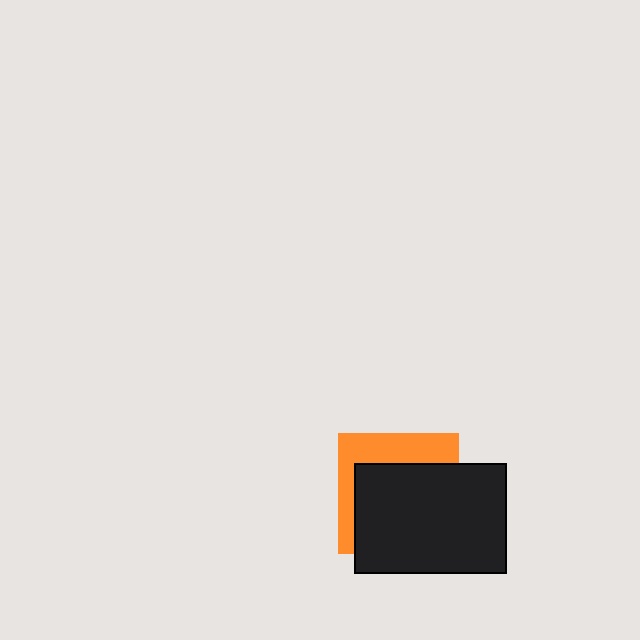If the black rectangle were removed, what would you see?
You would see the complete orange square.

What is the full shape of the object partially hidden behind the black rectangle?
The partially hidden object is an orange square.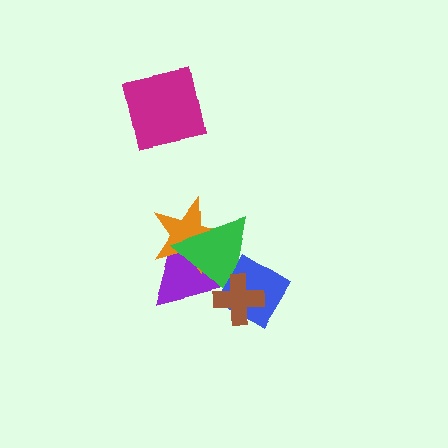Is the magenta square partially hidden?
No, no other shape covers it.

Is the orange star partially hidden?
Yes, it is partially covered by another shape.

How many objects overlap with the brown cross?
3 objects overlap with the brown cross.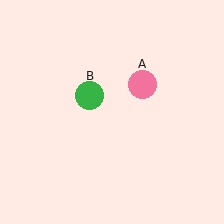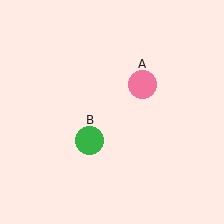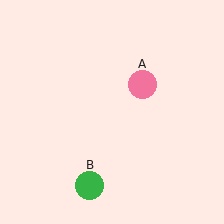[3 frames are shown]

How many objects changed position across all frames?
1 object changed position: green circle (object B).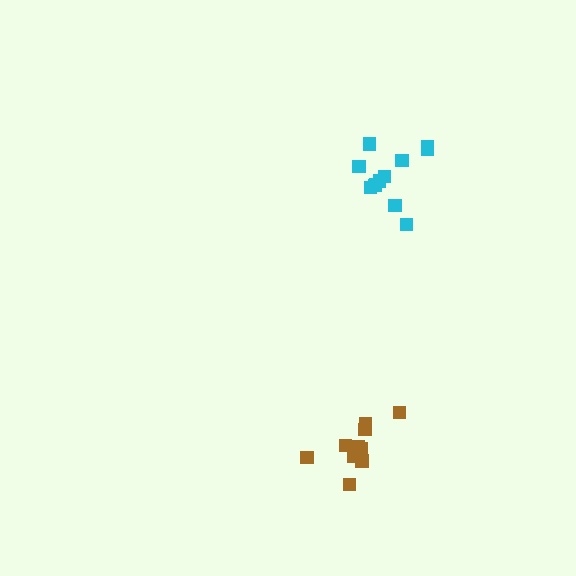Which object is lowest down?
The brown cluster is bottommost.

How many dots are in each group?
Group 1: 12 dots, Group 2: 12 dots (24 total).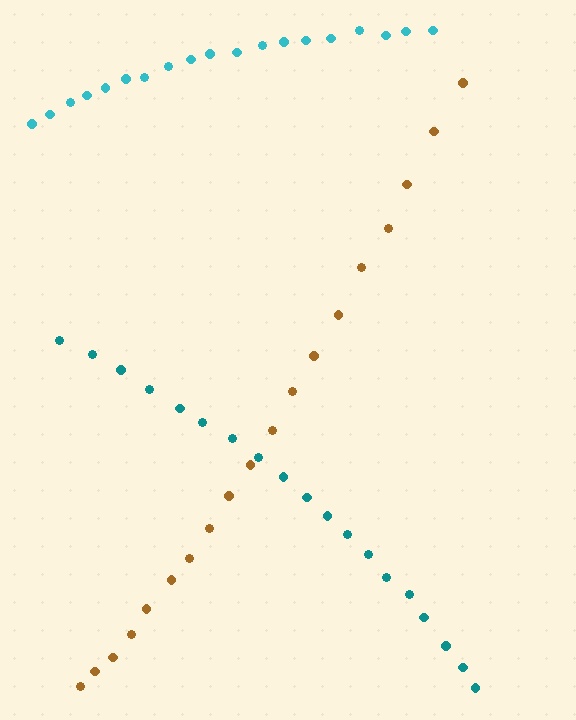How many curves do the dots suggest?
There are 3 distinct paths.